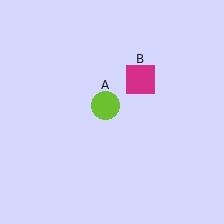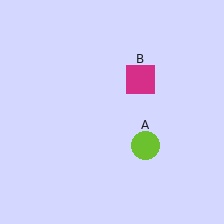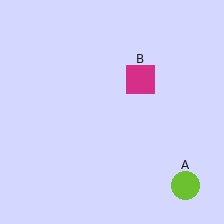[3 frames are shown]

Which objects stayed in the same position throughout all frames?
Magenta square (object B) remained stationary.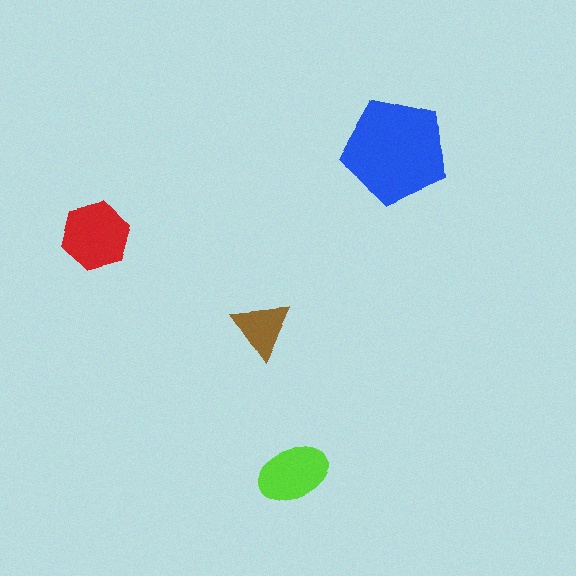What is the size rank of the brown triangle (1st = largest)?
4th.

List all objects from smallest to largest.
The brown triangle, the lime ellipse, the red hexagon, the blue pentagon.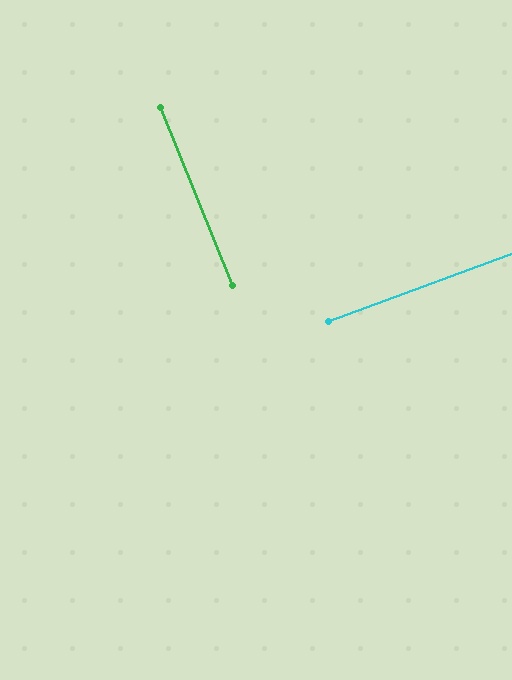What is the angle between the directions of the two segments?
Approximately 88 degrees.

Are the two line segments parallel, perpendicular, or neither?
Perpendicular — they meet at approximately 88°.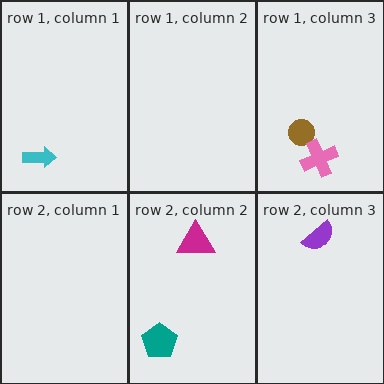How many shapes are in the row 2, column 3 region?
1.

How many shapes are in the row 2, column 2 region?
2.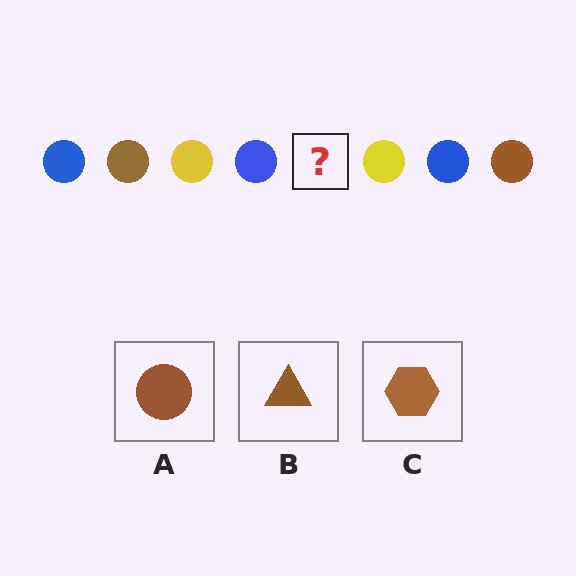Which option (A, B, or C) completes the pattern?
A.